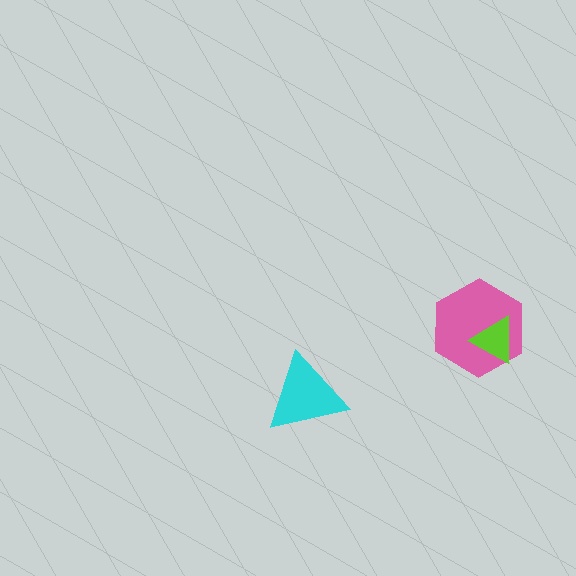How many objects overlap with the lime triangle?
1 object overlaps with the lime triangle.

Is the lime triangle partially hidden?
No, no other shape covers it.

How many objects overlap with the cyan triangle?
0 objects overlap with the cyan triangle.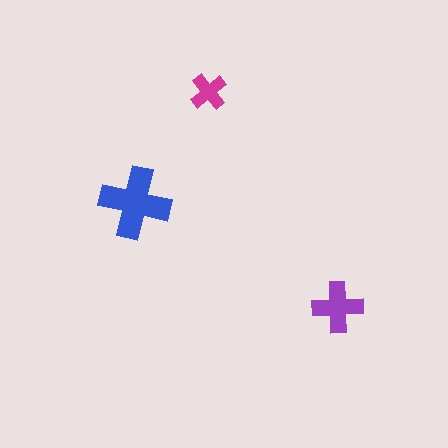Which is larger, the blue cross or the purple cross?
The blue one.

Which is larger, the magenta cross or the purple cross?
The purple one.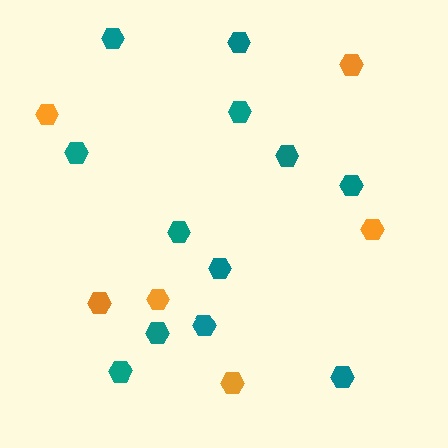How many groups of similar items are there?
There are 2 groups: one group of orange hexagons (6) and one group of teal hexagons (12).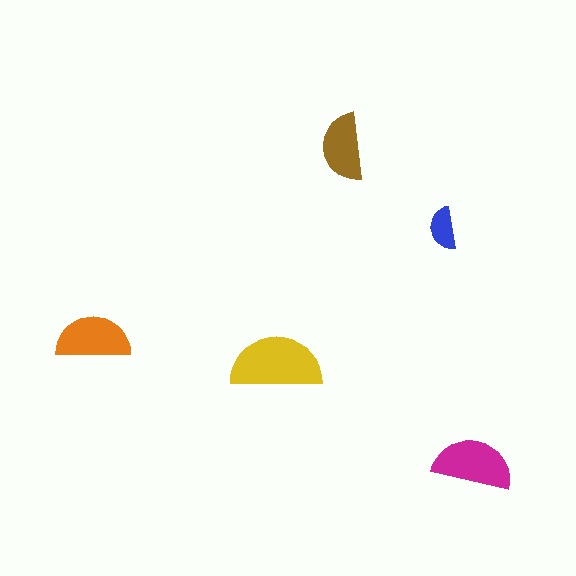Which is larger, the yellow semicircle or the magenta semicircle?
The yellow one.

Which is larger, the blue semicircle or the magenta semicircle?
The magenta one.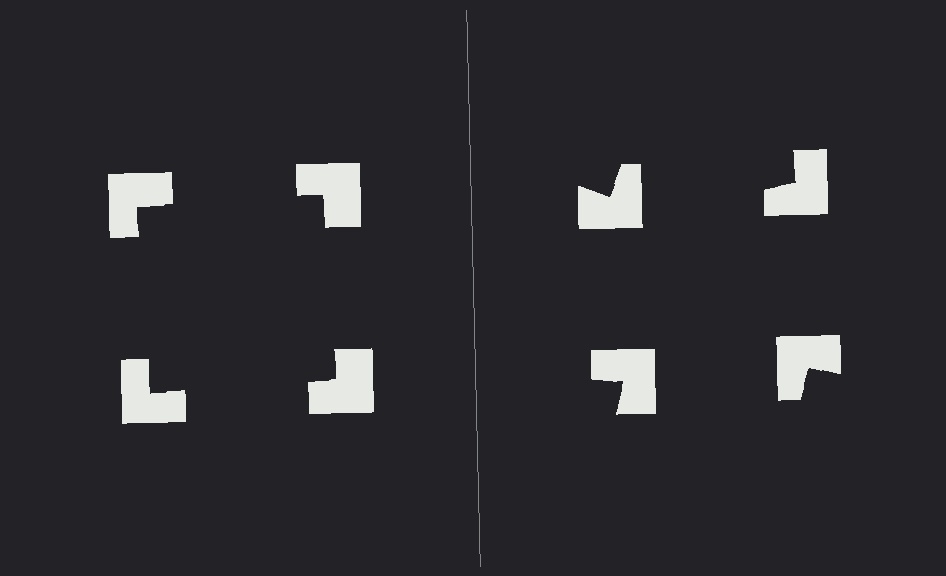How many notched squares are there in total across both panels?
8 — 4 on each side.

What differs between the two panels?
The notched squares are positioned identically on both sides; only the wedge orientations differ. On the left they align to a square; on the right they are misaligned.